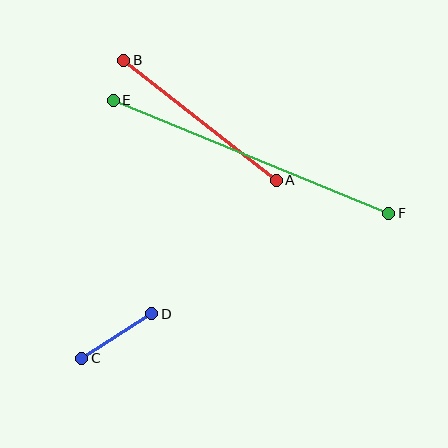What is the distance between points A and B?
The distance is approximately 194 pixels.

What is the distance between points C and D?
The distance is approximately 83 pixels.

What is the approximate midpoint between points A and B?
The midpoint is at approximately (200, 120) pixels.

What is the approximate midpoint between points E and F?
The midpoint is at approximately (251, 157) pixels.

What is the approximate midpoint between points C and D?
The midpoint is at approximately (117, 336) pixels.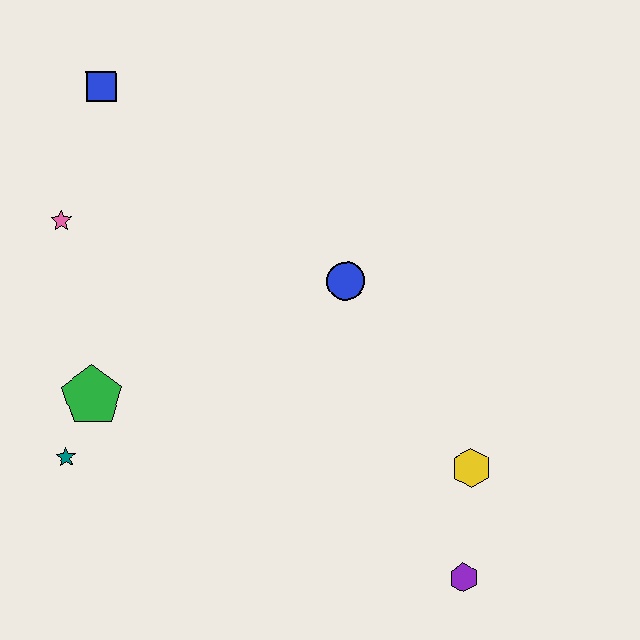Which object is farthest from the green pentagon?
The purple hexagon is farthest from the green pentagon.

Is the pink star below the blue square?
Yes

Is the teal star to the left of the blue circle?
Yes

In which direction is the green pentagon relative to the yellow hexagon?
The green pentagon is to the left of the yellow hexagon.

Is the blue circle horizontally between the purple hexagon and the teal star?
Yes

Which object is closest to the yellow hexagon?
The purple hexagon is closest to the yellow hexagon.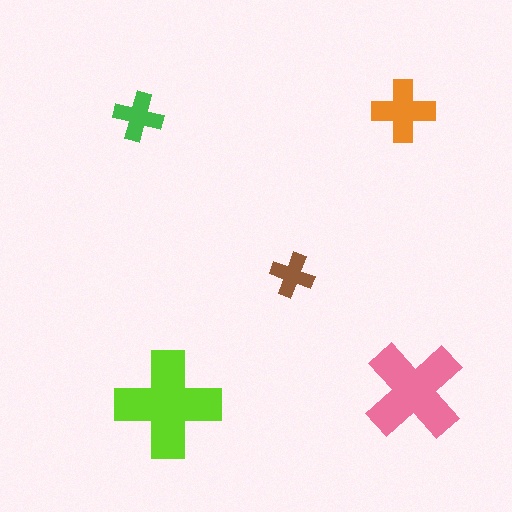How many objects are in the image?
There are 5 objects in the image.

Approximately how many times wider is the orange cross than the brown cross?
About 1.5 times wider.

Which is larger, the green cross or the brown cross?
The green one.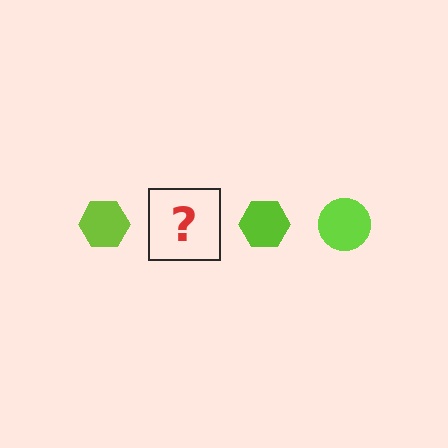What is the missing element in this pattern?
The missing element is a lime circle.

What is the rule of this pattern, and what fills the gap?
The rule is that the pattern cycles through hexagon, circle shapes in lime. The gap should be filled with a lime circle.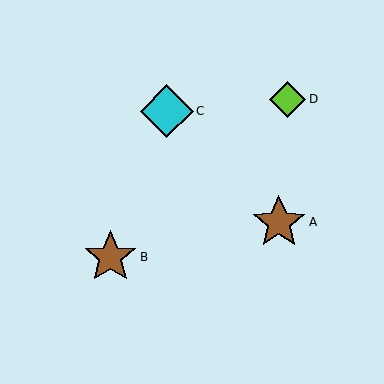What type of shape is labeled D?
Shape D is a lime diamond.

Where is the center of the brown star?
The center of the brown star is at (279, 222).